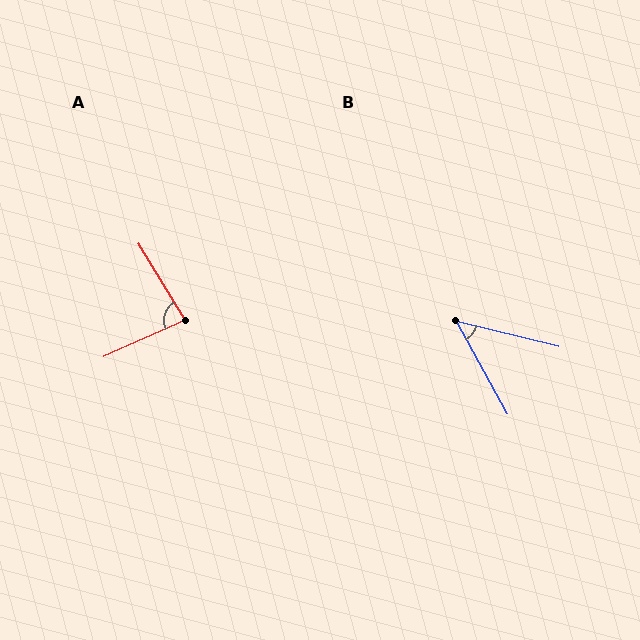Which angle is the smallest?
B, at approximately 47 degrees.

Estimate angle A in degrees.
Approximately 83 degrees.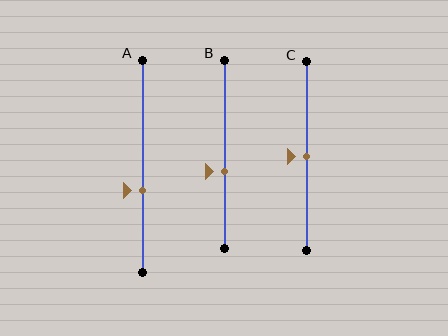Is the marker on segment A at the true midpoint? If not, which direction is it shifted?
No, the marker on segment A is shifted downward by about 11% of the segment length.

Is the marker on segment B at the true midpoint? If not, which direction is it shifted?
No, the marker on segment B is shifted downward by about 9% of the segment length.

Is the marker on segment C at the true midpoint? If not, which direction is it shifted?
Yes, the marker on segment C is at the true midpoint.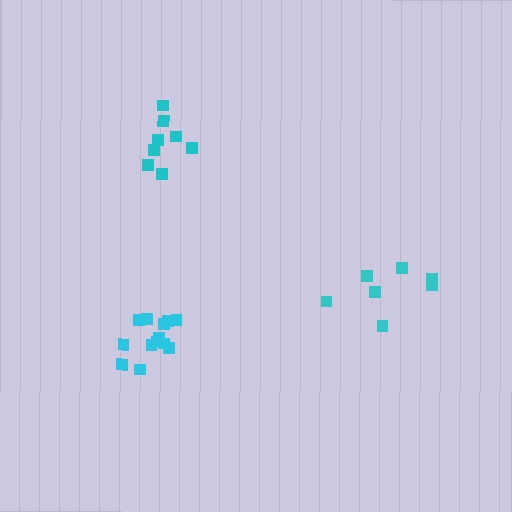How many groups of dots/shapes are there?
There are 3 groups.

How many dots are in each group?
Group 1: 8 dots, Group 2: 7 dots, Group 3: 13 dots (28 total).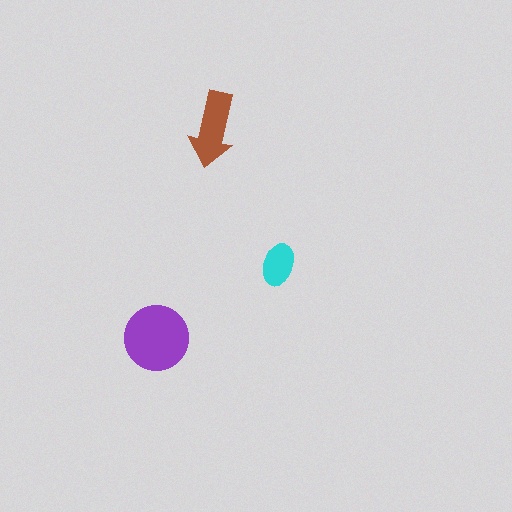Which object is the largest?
The purple circle.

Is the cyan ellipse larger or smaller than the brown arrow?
Smaller.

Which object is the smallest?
The cyan ellipse.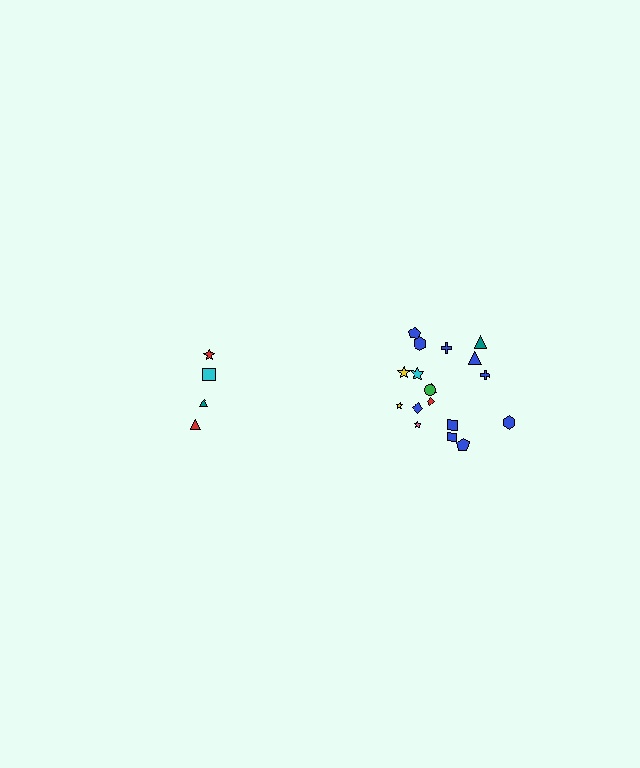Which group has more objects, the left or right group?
The right group.